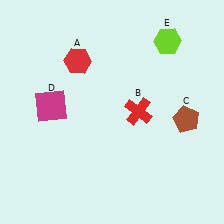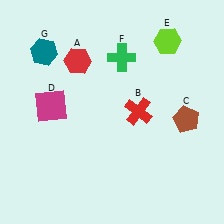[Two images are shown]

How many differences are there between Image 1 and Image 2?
There are 2 differences between the two images.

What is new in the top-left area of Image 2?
A teal hexagon (G) was added in the top-left area of Image 2.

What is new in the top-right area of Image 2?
A green cross (F) was added in the top-right area of Image 2.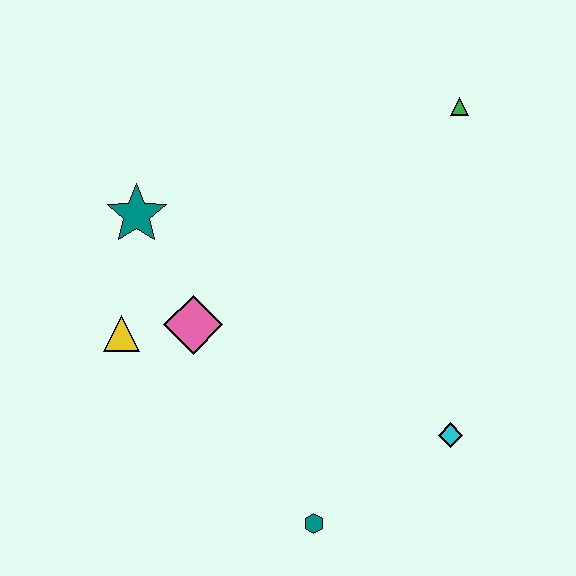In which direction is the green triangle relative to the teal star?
The green triangle is to the right of the teal star.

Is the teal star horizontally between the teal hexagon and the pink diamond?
No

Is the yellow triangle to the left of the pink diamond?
Yes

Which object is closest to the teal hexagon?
The cyan diamond is closest to the teal hexagon.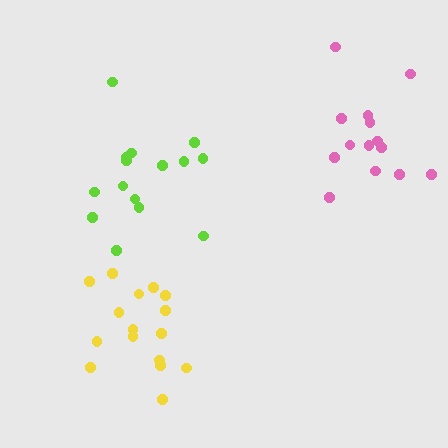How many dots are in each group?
Group 1: 15 dots, Group 2: 16 dots, Group 3: 14 dots (45 total).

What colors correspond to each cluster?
The clusters are colored: lime, yellow, pink.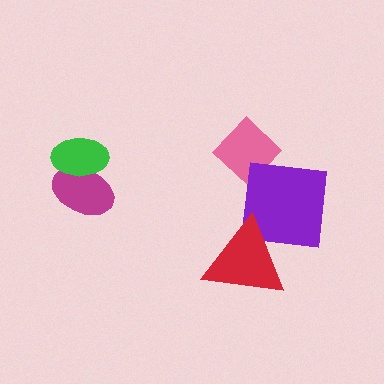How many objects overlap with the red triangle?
1 object overlaps with the red triangle.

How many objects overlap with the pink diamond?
1 object overlaps with the pink diamond.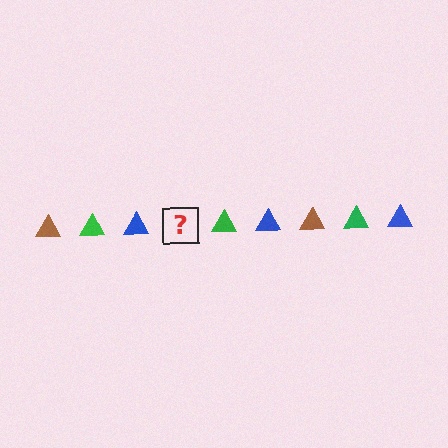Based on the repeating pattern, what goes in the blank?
The blank should be a brown triangle.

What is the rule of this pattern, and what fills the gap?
The rule is that the pattern cycles through brown, green, blue triangles. The gap should be filled with a brown triangle.